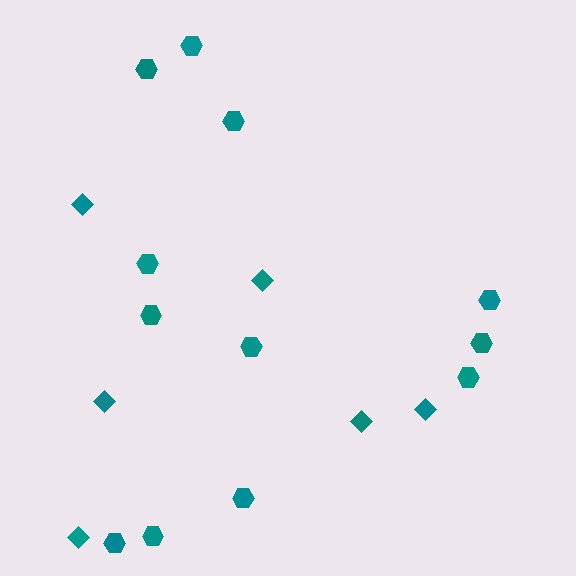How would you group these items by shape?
There are 2 groups: one group of diamonds (6) and one group of hexagons (12).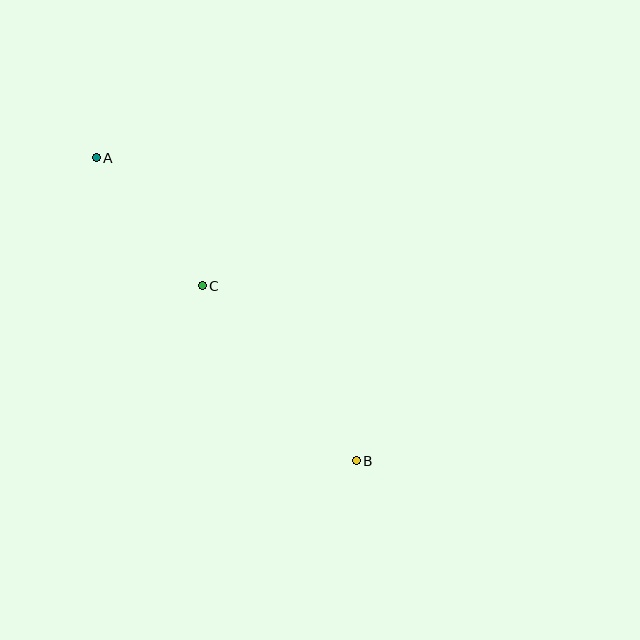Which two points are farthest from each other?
Points A and B are farthest from each other.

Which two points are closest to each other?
Points A and C are closest to each other.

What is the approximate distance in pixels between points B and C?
The distance between B and C is approximately 234 pixels.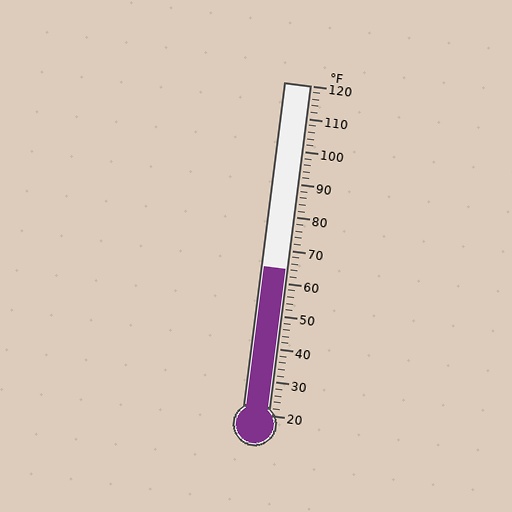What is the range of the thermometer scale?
The thermometer scale ranges from 20°F to 120°F.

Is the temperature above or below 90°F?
The temperature is below 90°F.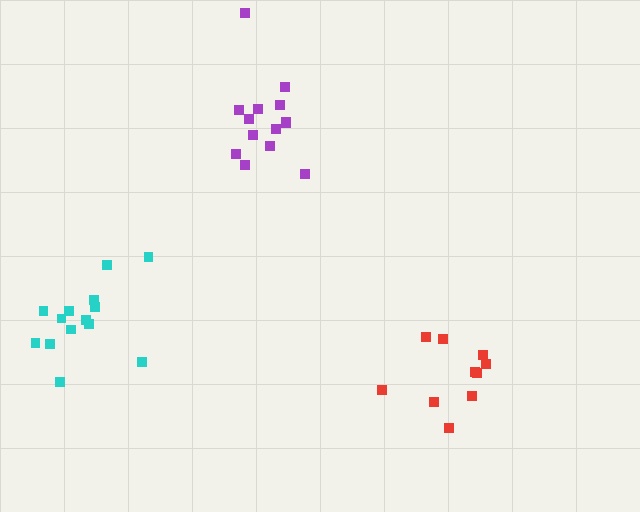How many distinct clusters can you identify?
There are 3 distinct clusters.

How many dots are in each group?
Group 1: 10 dots, Group 2: 14 dots, Group 3: 14 dots (38 total).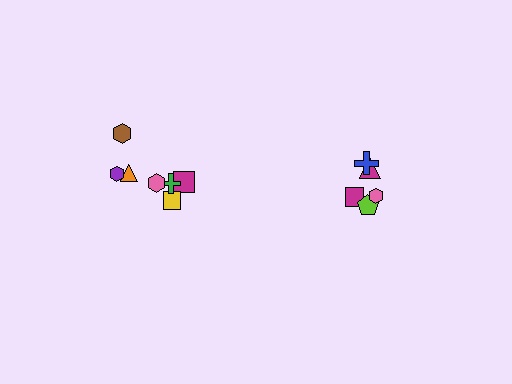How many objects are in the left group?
There are 7 objects.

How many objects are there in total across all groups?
There are 12 objects.